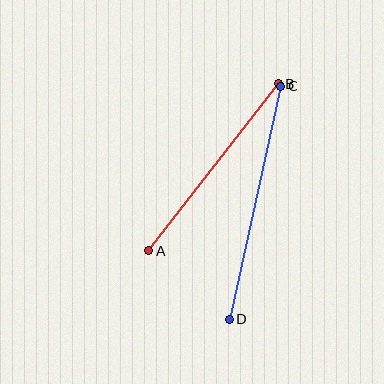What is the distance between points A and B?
The distance is approximately 211 pixels.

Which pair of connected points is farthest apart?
Points C and D are farthest apart.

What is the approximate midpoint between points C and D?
The midpoint is at approximately (255, 203) pixels.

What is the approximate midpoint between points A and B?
The midpoint is at approximately (213, 167) pixels.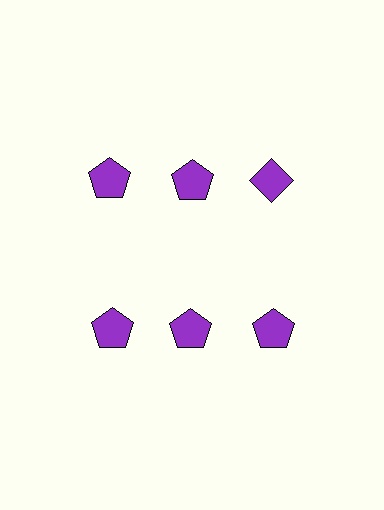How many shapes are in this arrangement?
There are 6 shapes arranged in a grid pattern.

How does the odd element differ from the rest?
It has a different shape: diamond instead of pentagon.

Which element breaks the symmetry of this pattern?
The purple diamond in the top row, center column breaks the symmetry. All other shapes are purple pentagons.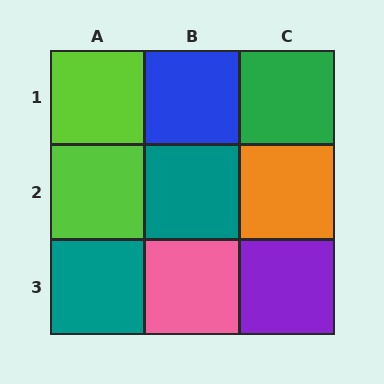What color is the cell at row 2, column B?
Teal.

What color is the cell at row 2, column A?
Lime.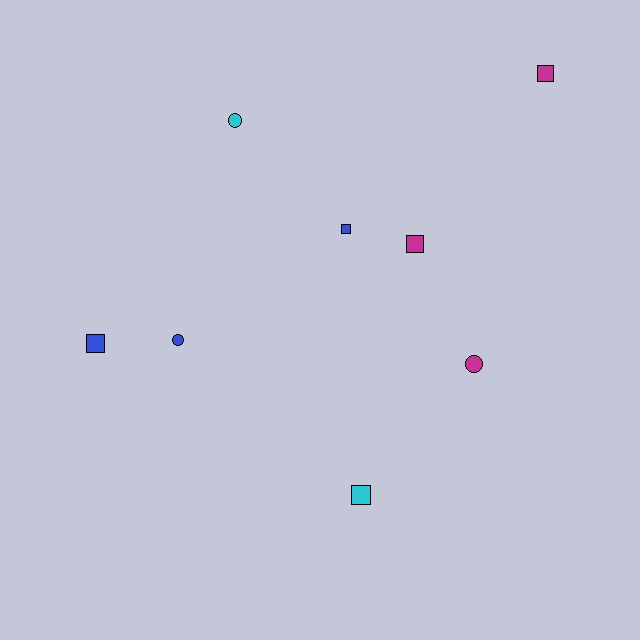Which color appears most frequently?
Magenta, with 3 objects.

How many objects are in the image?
There are 8 objects.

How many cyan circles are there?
There is 1 cyan circle.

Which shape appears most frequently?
Square, with 5 objects.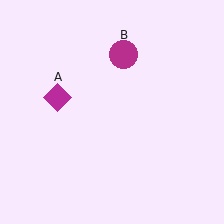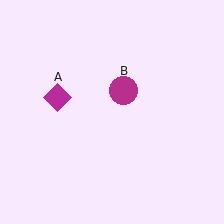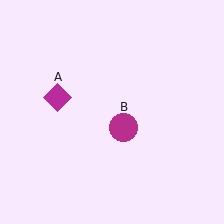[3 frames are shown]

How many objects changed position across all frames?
1 object changed position: magenta circle (object B).